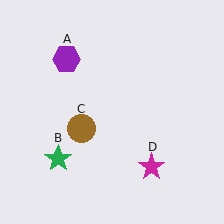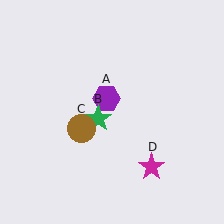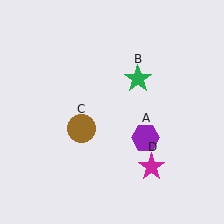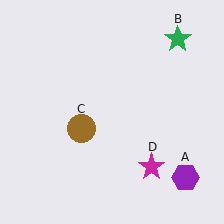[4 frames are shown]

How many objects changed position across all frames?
2 objects changed position: purple hexagon (object A), green star (object B).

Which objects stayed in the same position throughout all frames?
Brown circle (object C) and magenta star (object D) remained stationary.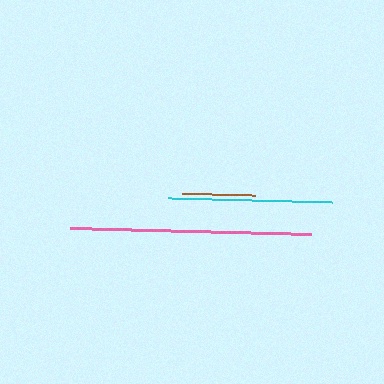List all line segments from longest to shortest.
From longest to shortest: pink, cyan, brown.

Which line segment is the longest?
The pink line is the longest at approximately 241 pixels.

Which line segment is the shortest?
The brown line is the shortest at approximately 73 pixels.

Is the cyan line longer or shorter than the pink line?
The pink line is longer than the cyan line.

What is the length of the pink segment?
The pink segment is approximately 241 pixels long.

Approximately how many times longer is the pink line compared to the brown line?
The pink line is approximately 3.3 times the length of the brown line.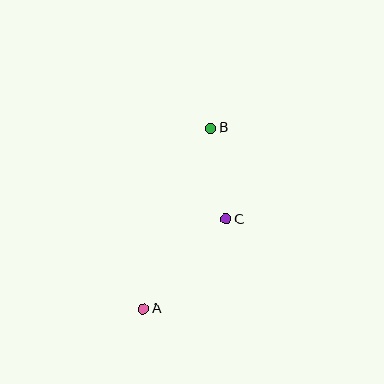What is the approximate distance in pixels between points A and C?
The distance between A and C is approximately 122 pixels.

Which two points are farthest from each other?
Points A and B are farthest from each other.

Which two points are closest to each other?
Points B and C are closest to each other.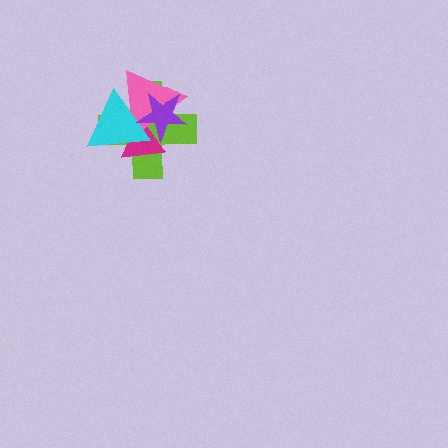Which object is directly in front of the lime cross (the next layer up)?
The magenta triangle is directly in front of the lime cross.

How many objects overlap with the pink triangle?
4 objects overlap with the pink triangle.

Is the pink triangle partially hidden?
Yes, it is partially covered by another shape.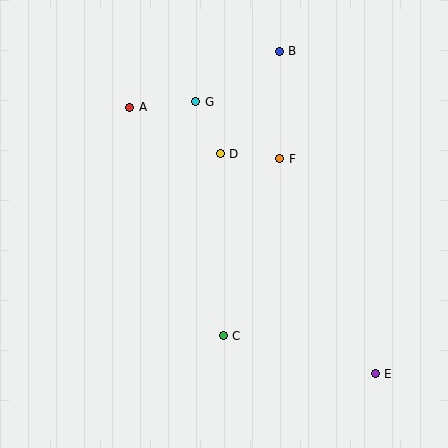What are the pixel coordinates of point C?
Point C is at (223, 336).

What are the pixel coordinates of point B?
Point B is at (279, 51).